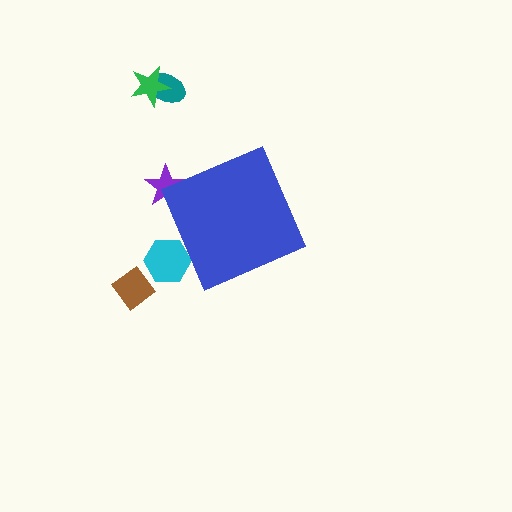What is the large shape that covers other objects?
A blue diamond.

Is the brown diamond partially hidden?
No, the brown diamond is fully visible.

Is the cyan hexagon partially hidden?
Yes, the cyan hexagon is partially hidden behind the blue diamond.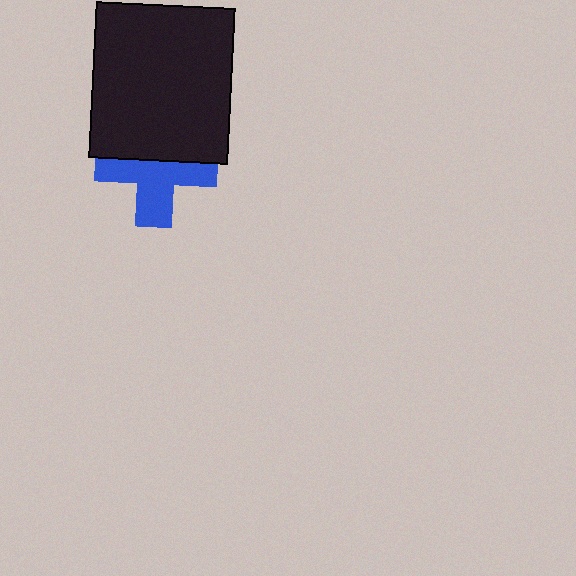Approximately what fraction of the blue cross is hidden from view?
Roughly 42% of the blue cross is hidden behind the black rectangle.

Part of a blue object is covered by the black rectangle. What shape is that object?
It is a cross.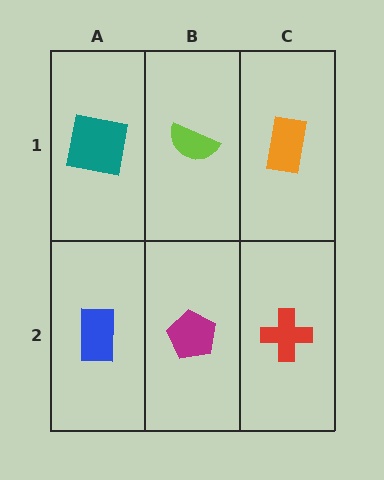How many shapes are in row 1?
3 shapes.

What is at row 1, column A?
A teal square.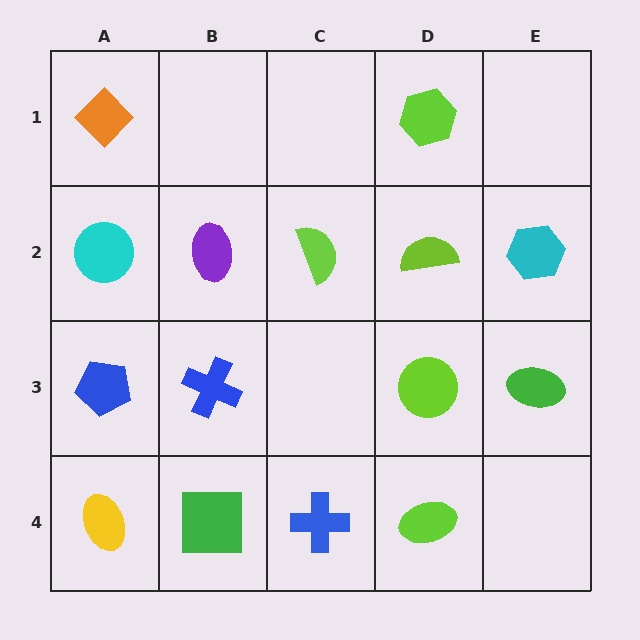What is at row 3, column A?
A blue pentagon.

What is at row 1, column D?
A lime hexagon.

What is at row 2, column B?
A purple ellipse.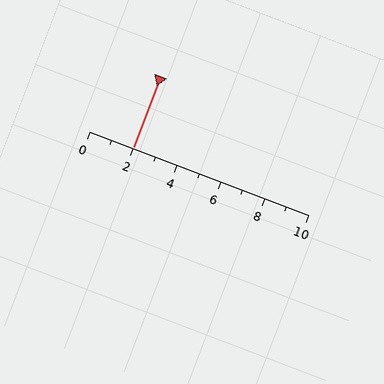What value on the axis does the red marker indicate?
The marker indicates approximately 2.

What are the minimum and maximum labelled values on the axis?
The axis runs from 0 to 10.